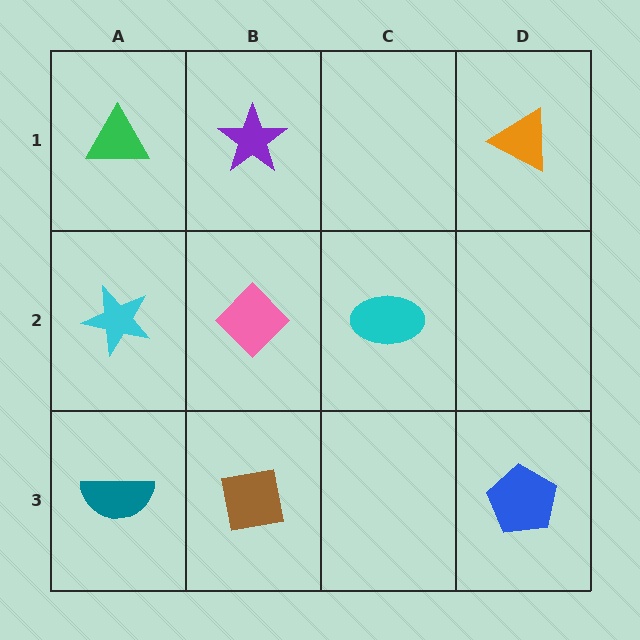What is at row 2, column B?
A pink diamond.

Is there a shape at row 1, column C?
No, that cell is empty.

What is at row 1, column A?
A green triangle.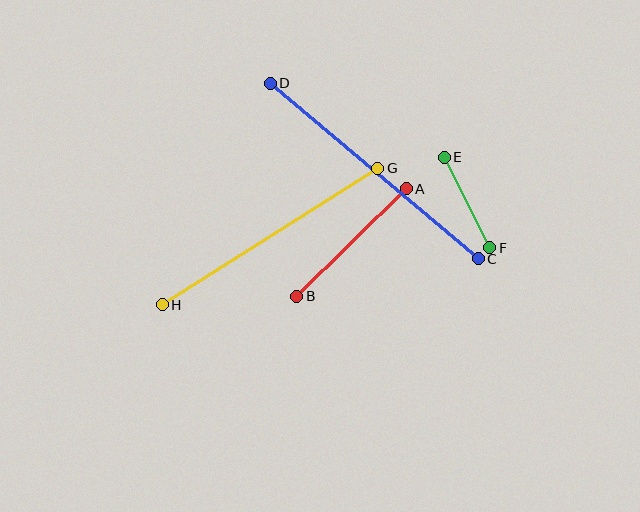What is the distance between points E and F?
The distance is approximately 101 pixels.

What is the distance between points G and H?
The distance is approximately 255 pixels.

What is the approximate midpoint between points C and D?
The midpoint is at approximately (374, 171) pixels.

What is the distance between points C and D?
The distance is approximately 272 pixels.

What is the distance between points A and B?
The distance is approximately 153 pixels.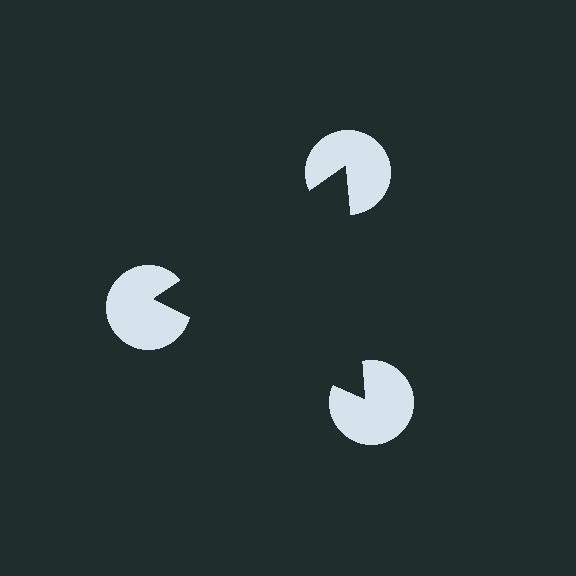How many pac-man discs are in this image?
There are 3 — one at each vertex of the illusory triangle.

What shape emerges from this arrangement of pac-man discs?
An illusory triangle — its edges are inferred from the aligned wedge cuts in the pac-man discs, not physically drawn.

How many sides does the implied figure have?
3 sides.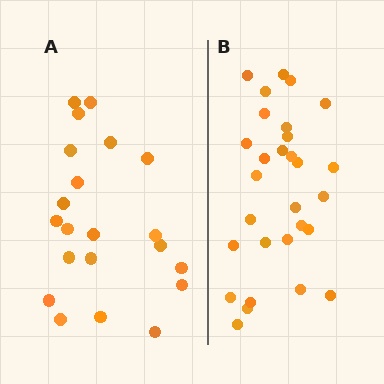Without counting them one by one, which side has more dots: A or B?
Region B (the right region) has more dots.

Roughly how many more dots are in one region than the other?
Region B has roughly 8 or so more dots than region A.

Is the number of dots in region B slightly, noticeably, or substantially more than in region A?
Region B has noticeably more, but not dramatically so. The ratio is roughly 1.4 to 1.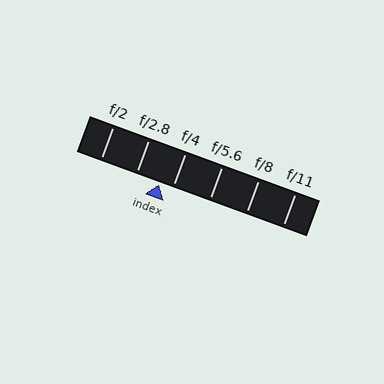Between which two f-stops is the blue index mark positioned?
The index mark is between f/2.8 and f/4.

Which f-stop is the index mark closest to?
The index mark is closest to f/4.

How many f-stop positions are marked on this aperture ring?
There are 6 f-stop positions marked.